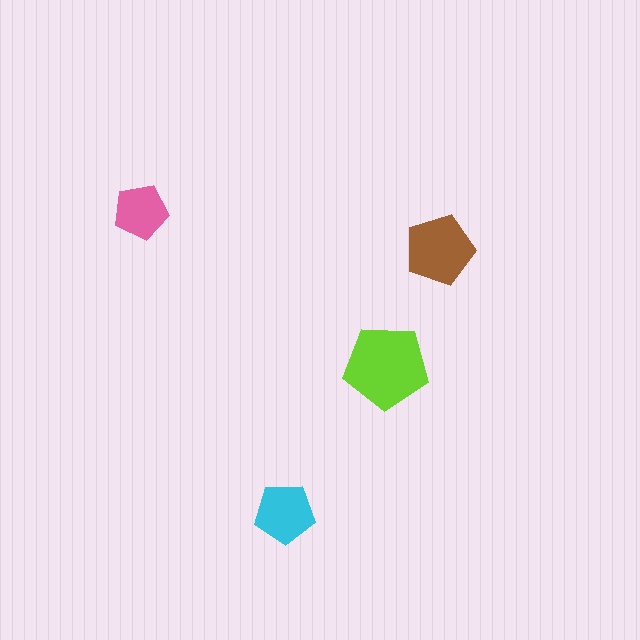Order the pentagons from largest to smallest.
the lime one, the brown one, the cyan one, the pink one.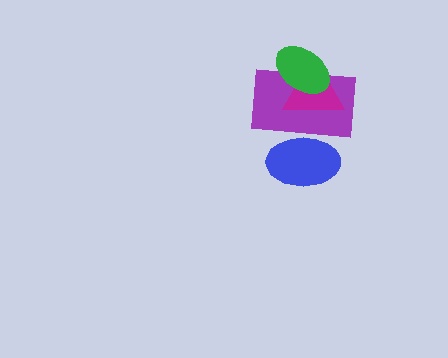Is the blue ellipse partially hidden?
Yes, it is partially covered by another shape.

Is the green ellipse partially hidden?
No, no other shape covers it.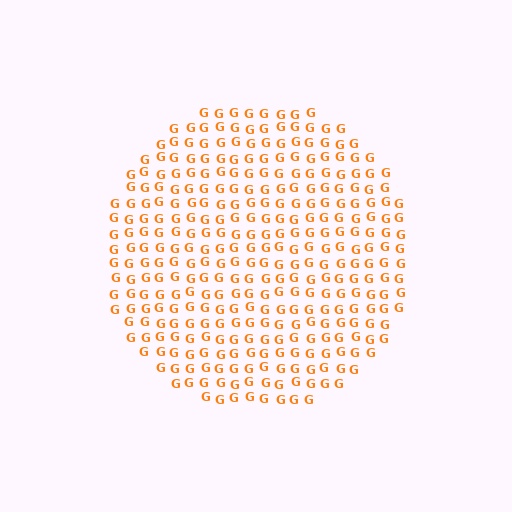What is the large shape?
The large shape is a circle.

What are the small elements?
The small elements are letter G's.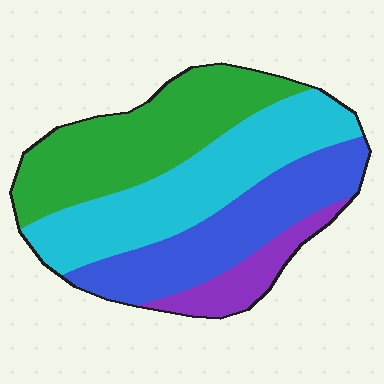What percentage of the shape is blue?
Blue covers 26% of the shape.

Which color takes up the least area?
Purple, at roughly 10%.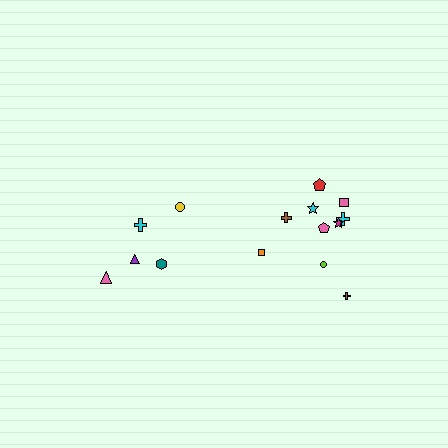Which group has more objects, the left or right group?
The right group.